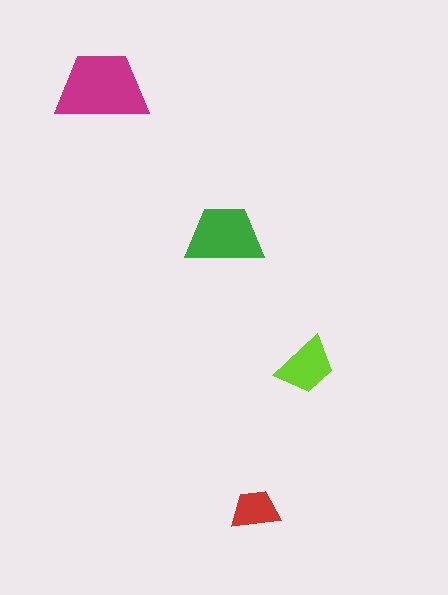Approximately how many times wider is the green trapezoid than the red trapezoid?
About 1.5 times wider.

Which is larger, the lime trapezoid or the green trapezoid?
The green one.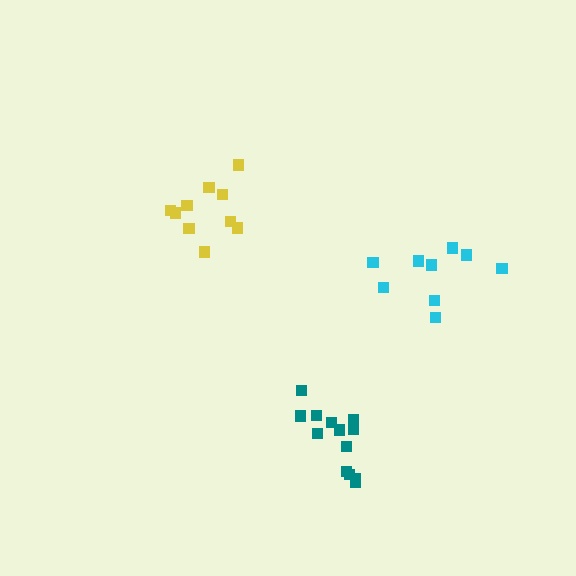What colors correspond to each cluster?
The clusters are colored: cyan, teal, yellow.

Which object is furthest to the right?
The cyan cluster is rightmost.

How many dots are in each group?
Group 1: 9 dots, Group 2: 13 dots, Group 3: 10 dots (32 total).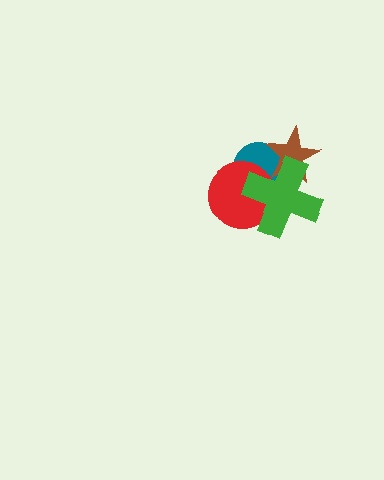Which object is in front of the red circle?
The green cross is in front of the red circle.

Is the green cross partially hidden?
No, no other shape covers it.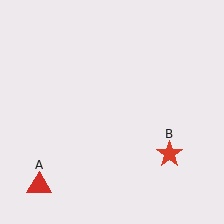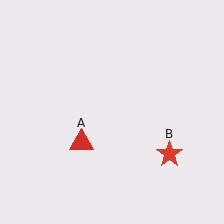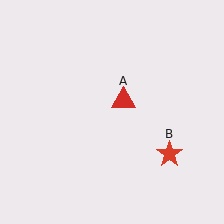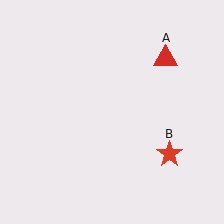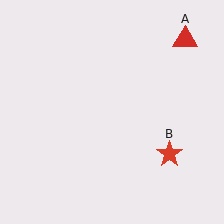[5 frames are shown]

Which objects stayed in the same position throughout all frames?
Red star (object B) remained stationary.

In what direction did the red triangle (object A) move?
The red triangle (object A) moved up and to the right.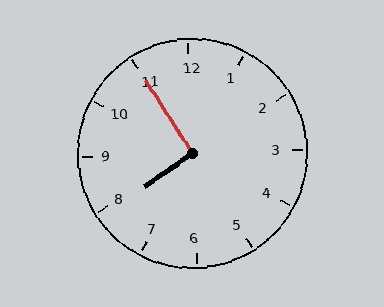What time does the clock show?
7:55.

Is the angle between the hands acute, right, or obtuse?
It is right.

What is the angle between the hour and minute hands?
Approximately 92 degrees.